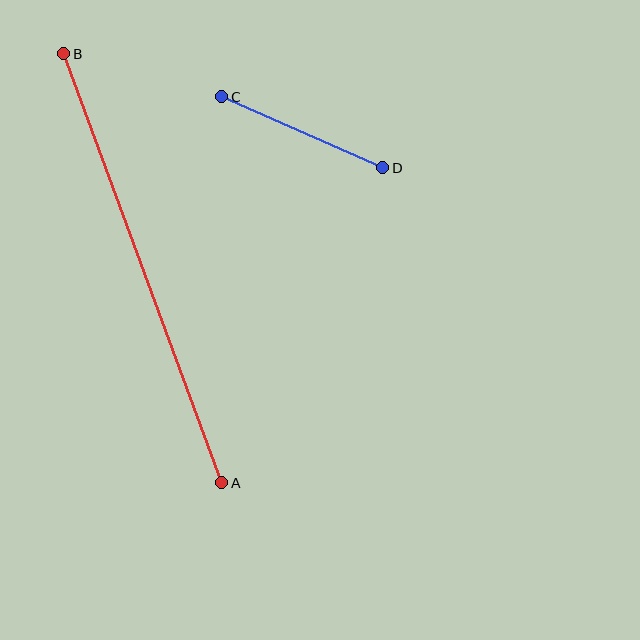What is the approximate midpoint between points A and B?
The midpoint is at approximately (143, 268) pixels.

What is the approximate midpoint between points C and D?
The midpoint is at approximately (302, 132) pixels.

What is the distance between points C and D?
The distance is approximately 176 pixels.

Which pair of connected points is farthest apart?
Points A and B are farthest apart.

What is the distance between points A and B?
The distance is approximately 458 pixels.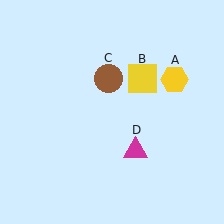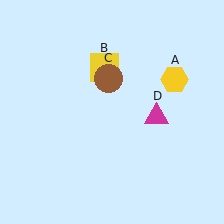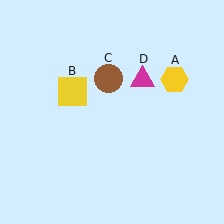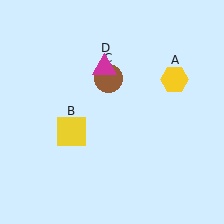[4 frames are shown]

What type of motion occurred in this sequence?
The yellow square (object B), magenta triangle (object D) rotated counterclockwise around the center of the scene.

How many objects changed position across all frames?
2 objects changed position: yellow square (object B), magenta triangle (object D).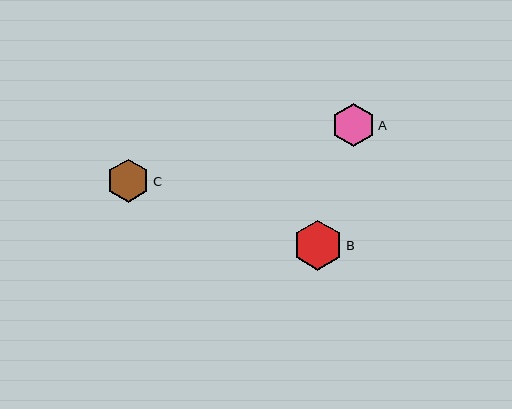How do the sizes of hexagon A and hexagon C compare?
Hexagon A and hexagon C are approximately the same size.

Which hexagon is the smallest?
Hexagon C is the smallest with a size of approximately 43 pixels.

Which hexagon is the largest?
Hexagon B is the largest with a size of approximately 50 pixels.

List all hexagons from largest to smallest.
From largest to smallest: B, A, C.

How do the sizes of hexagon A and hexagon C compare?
Hexagon A and hexagon C are approximately the same size.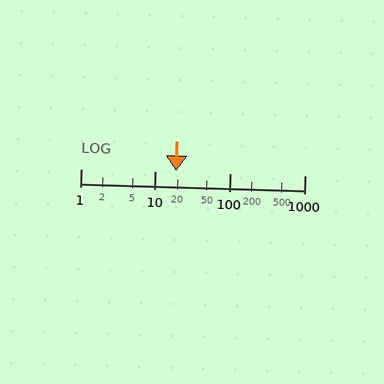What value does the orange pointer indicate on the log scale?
The pointer indicates approximately 19.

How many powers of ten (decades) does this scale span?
The scale spans 3 decades, from 1 to 1000.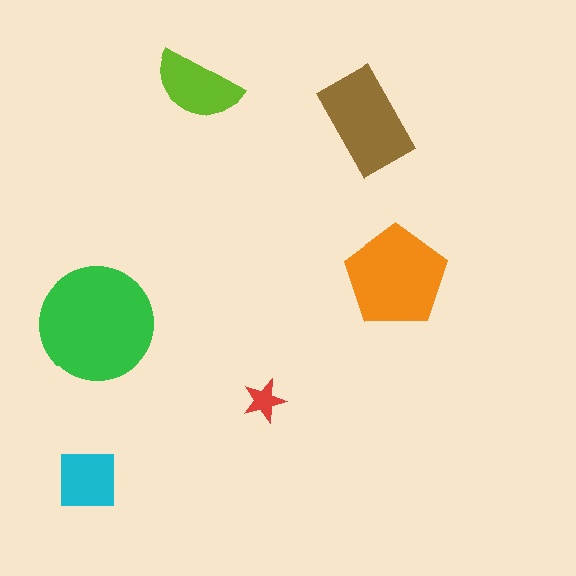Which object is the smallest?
The red star.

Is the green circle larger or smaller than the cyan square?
Larger.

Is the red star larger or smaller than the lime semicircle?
Smaller.